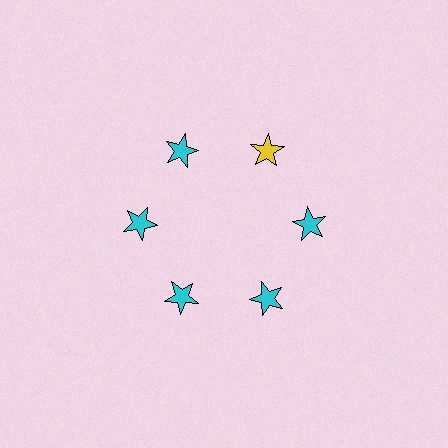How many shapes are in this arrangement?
There are 6 shapes arranged in a ring pattern.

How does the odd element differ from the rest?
It has a different color: yellow instead of cyan.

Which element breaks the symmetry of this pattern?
The yellow star at roughly the 1 o'clock position breaks the symmetry. All other shapes are cyan stars.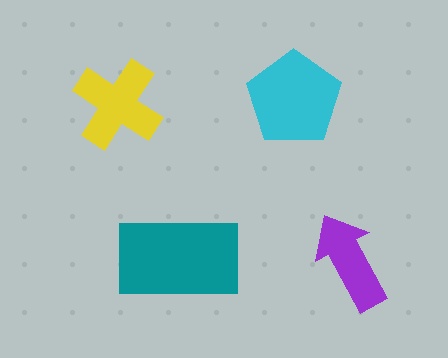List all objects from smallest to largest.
The purple arrow, the yellow cross, the cyan pentagon, the teal rectangle.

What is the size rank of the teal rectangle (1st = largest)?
1st.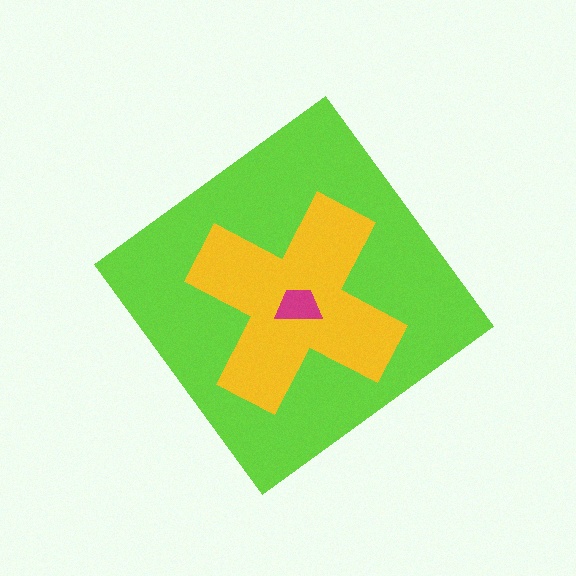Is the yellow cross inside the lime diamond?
Yes.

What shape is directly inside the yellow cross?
The magenta trapezoid.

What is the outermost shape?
The lime diamond.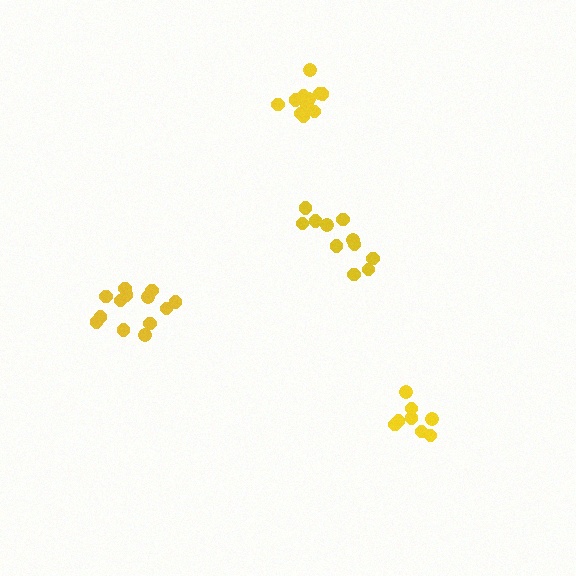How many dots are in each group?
Group 1: 11 dots, Group 2: 13 dots, Group 3: 8 dots, Group 4: 12 dots (44 total).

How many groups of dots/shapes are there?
There are 4 groups.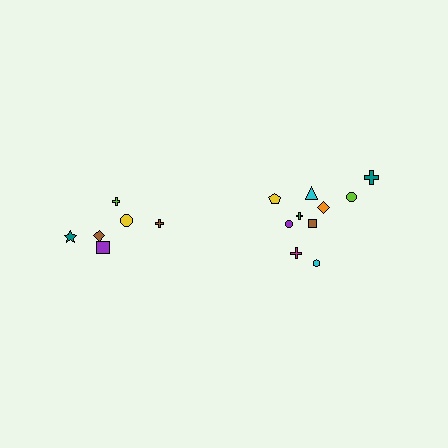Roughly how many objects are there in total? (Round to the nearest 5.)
Roughly 15 objects in total.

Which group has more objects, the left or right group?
The right group.